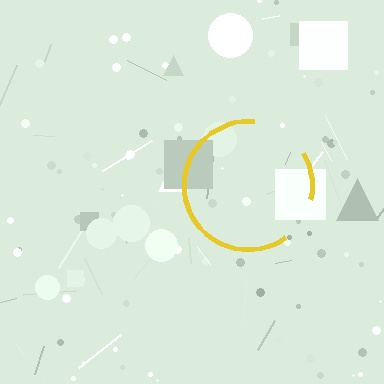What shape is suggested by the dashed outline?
The dashed outline suggests a circle.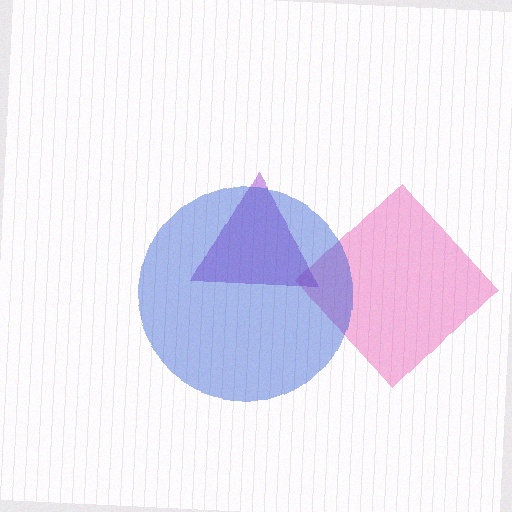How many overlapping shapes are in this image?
There are 3 overlapping shapes in the image.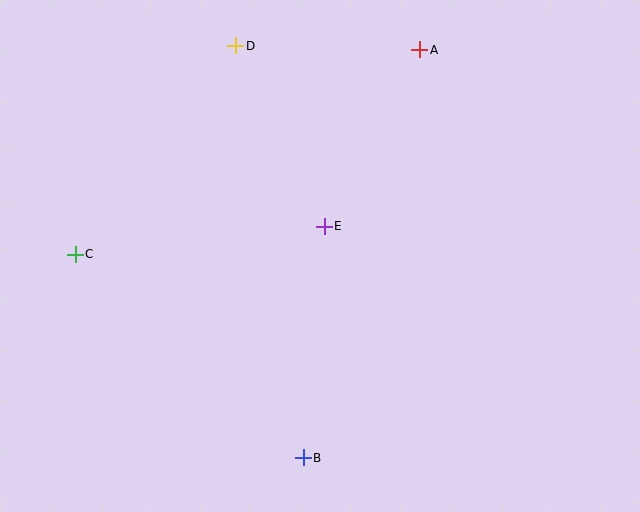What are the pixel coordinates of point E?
Point E is at (324, 226).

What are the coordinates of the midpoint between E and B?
The midpoint between E and B is at (314, 342).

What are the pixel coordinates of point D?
Point D is at (236, 46).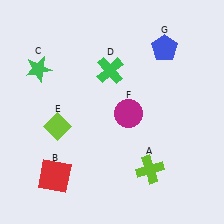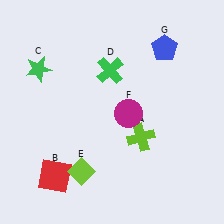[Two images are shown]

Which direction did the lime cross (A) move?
The lime cross (A) moved up.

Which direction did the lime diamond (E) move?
The lime diamond (E) moved down.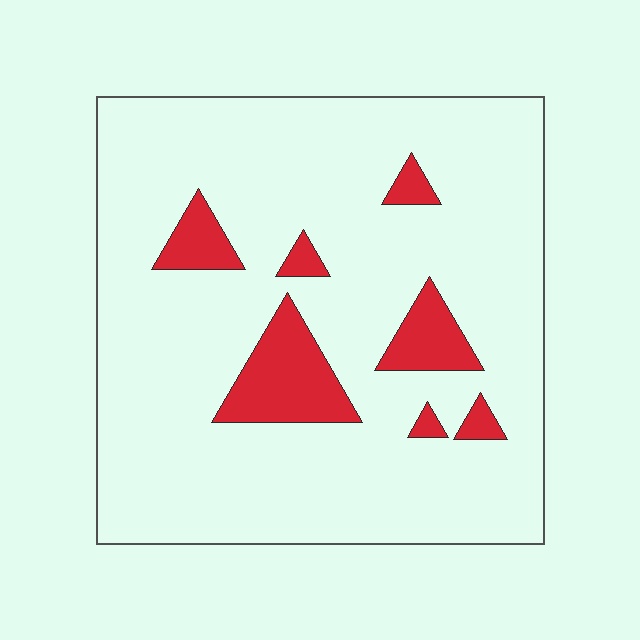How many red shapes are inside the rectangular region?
7.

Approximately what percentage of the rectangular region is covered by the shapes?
Approximately 10%.